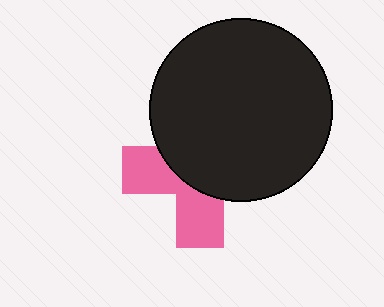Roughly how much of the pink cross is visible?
A small part of it is visible (roughly 39%).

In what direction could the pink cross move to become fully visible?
The pink cross could move down. That would shift it out from behind the black circle entirely.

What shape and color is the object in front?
The object in front is a black circle.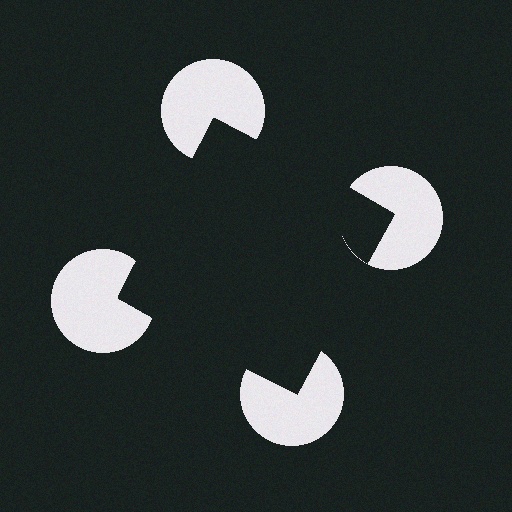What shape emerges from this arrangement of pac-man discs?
An illusory square — its edges are inferred from the aligned wedge cuts in the pac-man discs, not physically drawn.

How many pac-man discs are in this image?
There are 4 — one at each vertex of the illusory square.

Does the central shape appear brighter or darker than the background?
It typically appears slightly darker than the background, even though no actual brightness change is drawn.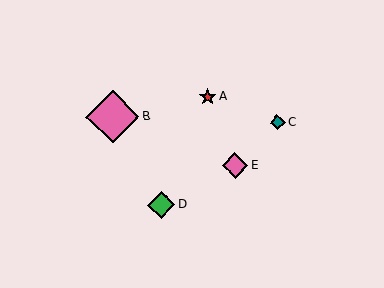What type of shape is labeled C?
Shape C is a teal diamond.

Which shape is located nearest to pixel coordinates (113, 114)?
The pink diamond (labeled B) at (113, 117) is nearest to that location.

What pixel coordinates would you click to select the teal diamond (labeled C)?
Click at (278, 123) to select the teal diamond C.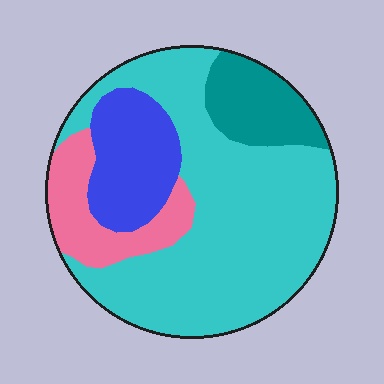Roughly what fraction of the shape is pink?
Pink covers around 15% of the shape.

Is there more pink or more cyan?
Cyan.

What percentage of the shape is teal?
Teal takes up about one eighth (1/8) of the shape.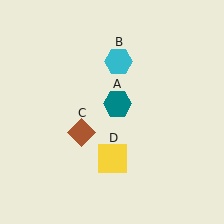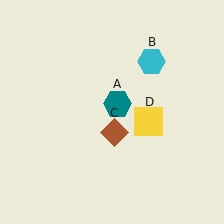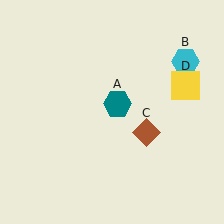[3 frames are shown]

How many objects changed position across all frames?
3 objects changed position: cyan hexagon (object B), brown diamond (object C), yellow square (object D).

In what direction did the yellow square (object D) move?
The yellow square (object D) moved up and to the right.